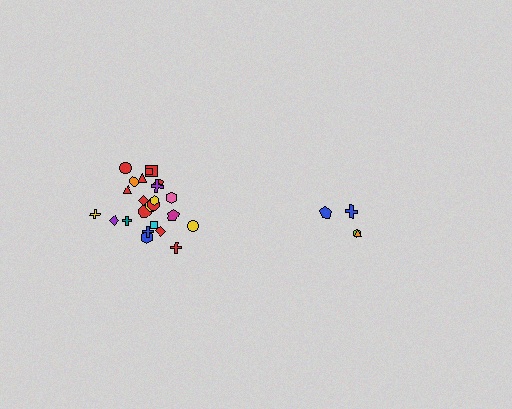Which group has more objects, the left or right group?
The left group.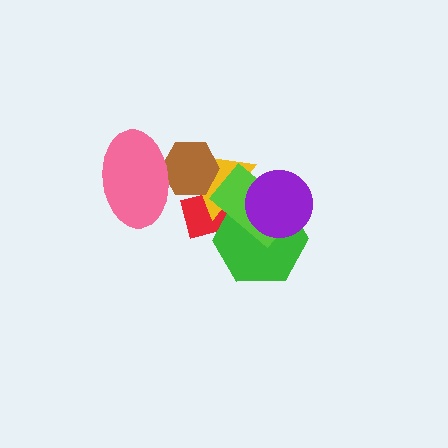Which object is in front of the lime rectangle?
The purple circle is in front of the lime rectangle.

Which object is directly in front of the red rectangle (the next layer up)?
The yellow triangle is directly in front of the red rectangle.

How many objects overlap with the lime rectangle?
4 objects overlap with the lime rectangle.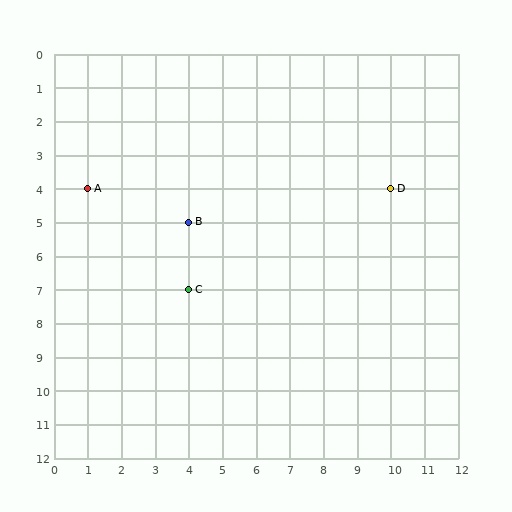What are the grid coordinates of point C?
Point C is at grid coordinates (4, 7).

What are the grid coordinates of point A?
Point A is at grid coordinates (1, 4).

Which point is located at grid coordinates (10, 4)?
Point D is at (10, 4).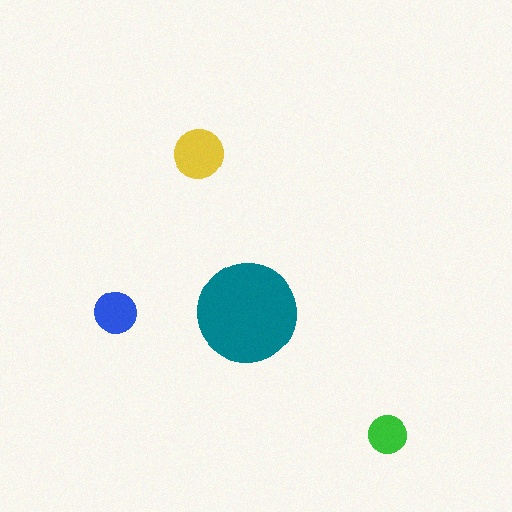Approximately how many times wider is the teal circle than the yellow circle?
About 2 times wider.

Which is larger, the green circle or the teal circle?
The teal one.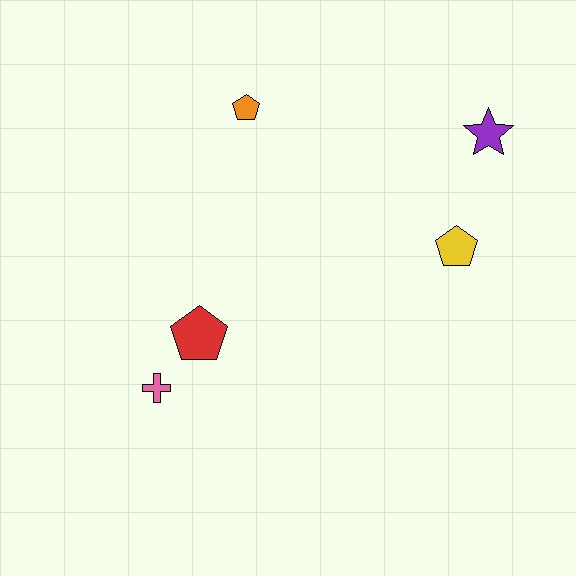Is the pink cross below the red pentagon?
Yes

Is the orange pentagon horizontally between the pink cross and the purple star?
Yes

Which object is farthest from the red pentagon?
The purple star is farthest from the red pentagon.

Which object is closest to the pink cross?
The red pentagon is closest to the pink cross.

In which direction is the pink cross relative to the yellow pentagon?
The pink cross is to the left of the yellow pentagon.